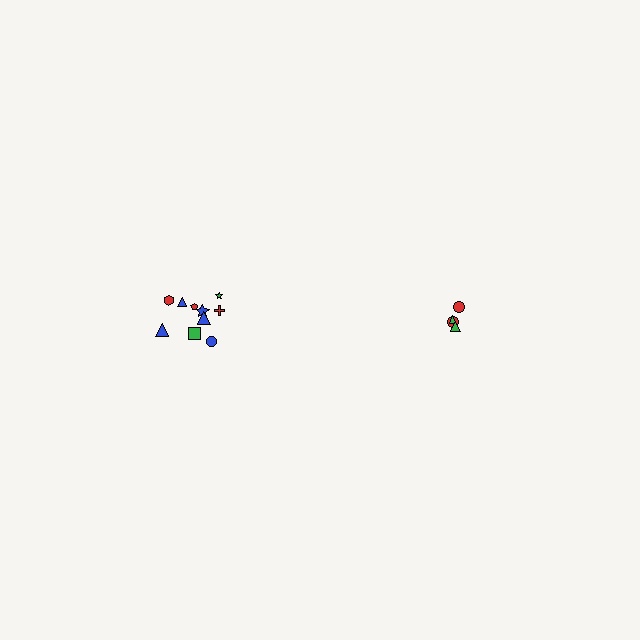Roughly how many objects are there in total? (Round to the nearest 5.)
Roughly 15 objects in total.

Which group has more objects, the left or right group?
The left group.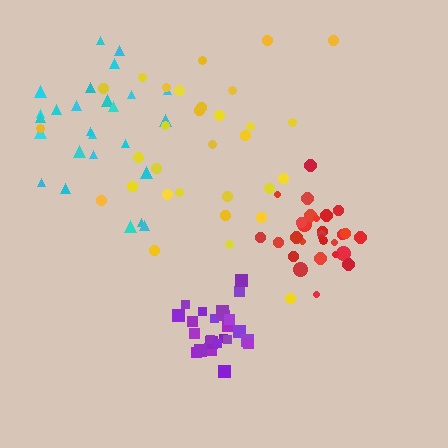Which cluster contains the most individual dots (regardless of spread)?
Yellow (31).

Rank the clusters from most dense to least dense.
red, purple, cyan, yellow.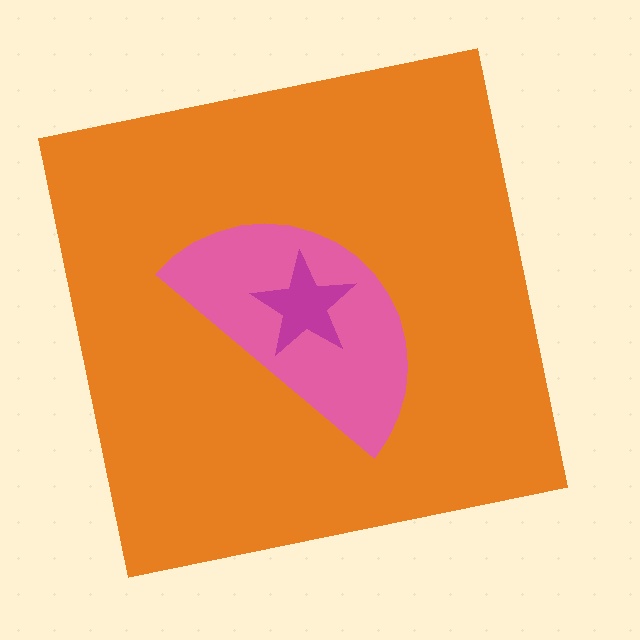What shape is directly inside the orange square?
The pink semicircle.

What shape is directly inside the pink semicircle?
The magenta star.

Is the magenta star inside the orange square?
Yes.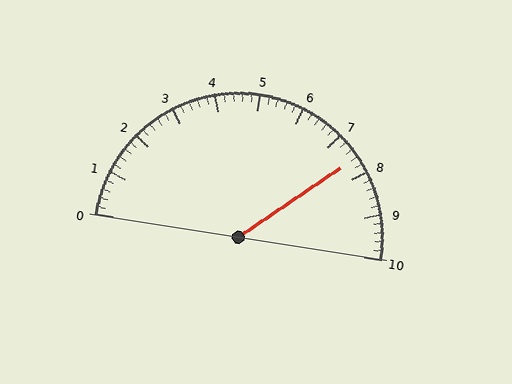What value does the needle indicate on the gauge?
The needle indicates approximately 7.6.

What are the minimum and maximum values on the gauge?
The gauge ranges from 0 to 10.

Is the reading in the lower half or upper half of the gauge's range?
The reading is in the upper half of the range (0 to 10).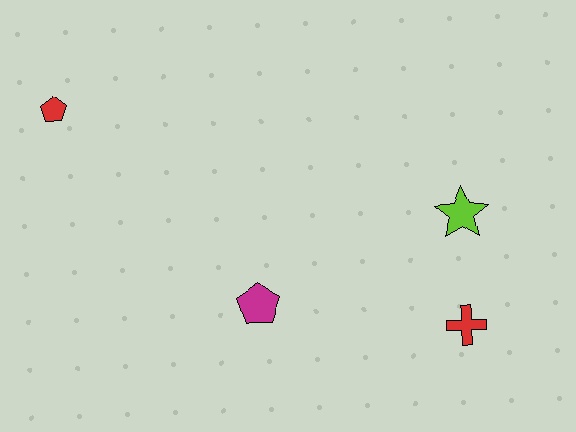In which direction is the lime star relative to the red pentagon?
The lime star is to the right of the red pentagon.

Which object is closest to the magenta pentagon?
The red cross is closest to the magenta pentagon.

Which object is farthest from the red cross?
The red pentagon is farthest from the red cross.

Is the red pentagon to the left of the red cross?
Yes